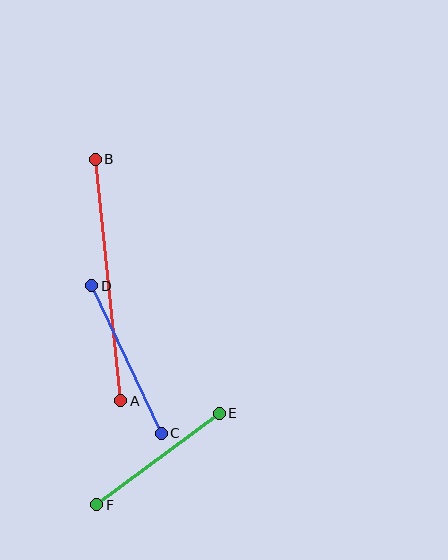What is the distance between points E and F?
The distance is approximately 153 pixels.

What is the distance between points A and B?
The distance is approximately 243 pixels.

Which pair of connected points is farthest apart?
Points A and B are farthest apart.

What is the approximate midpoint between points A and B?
The midpoint is at approximately (108, 280) pixels.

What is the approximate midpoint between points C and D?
The midpoint is at approximately (127, 360) pixels.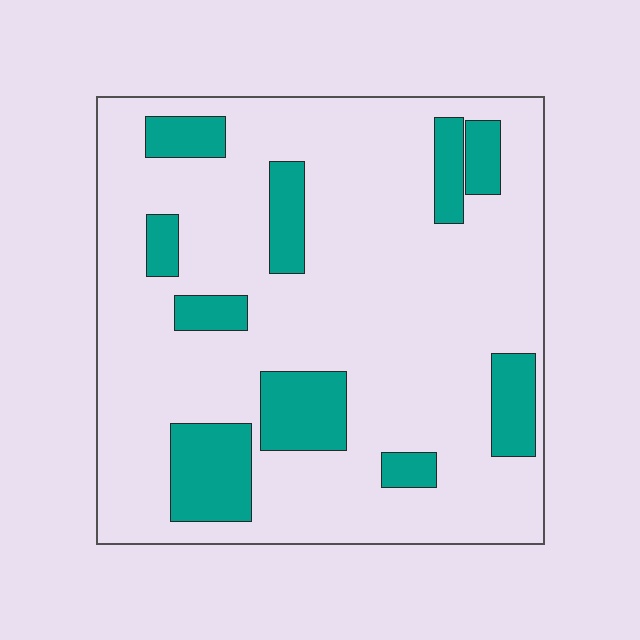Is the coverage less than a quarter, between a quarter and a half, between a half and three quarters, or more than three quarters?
Less than a quarter.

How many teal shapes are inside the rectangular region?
10.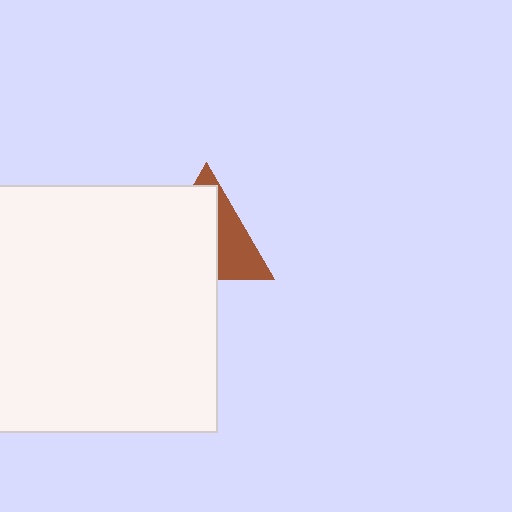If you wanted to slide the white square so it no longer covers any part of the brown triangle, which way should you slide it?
Slide it left — that is the most direct way to separate the two shapes.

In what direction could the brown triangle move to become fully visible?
The brown triangle could move right. That would shift it out from behind the white square entirely.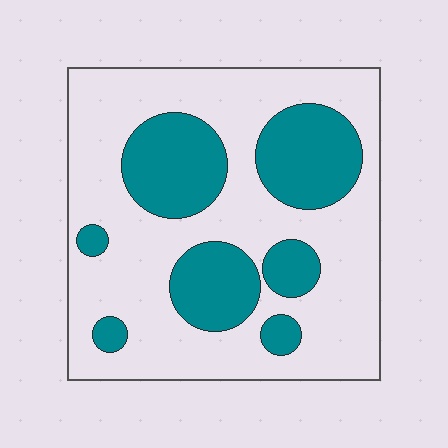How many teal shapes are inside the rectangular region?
7.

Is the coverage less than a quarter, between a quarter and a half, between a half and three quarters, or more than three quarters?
Between a quarter and a half.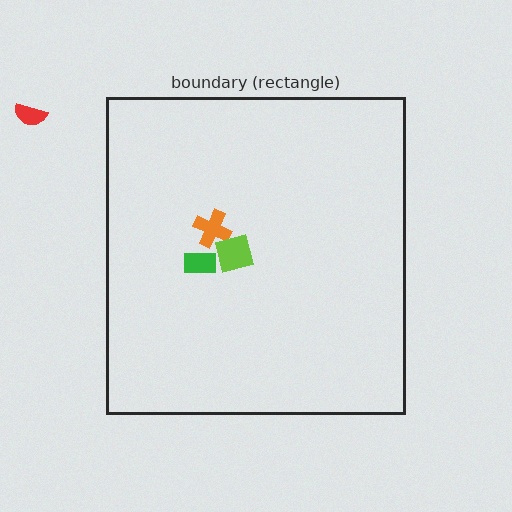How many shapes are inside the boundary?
3 inside, 1 outside.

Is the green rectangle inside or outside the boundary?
Inside.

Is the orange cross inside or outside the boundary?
Inside.